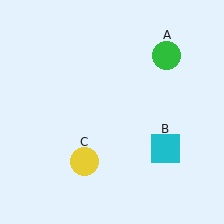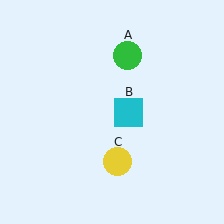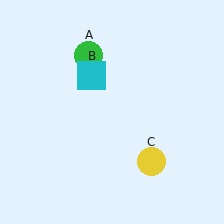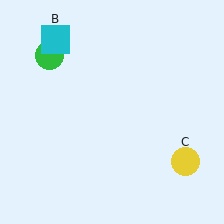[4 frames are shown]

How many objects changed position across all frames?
3 objects changed position: green circle (object A), cyan square (object B), yellow circle (object C).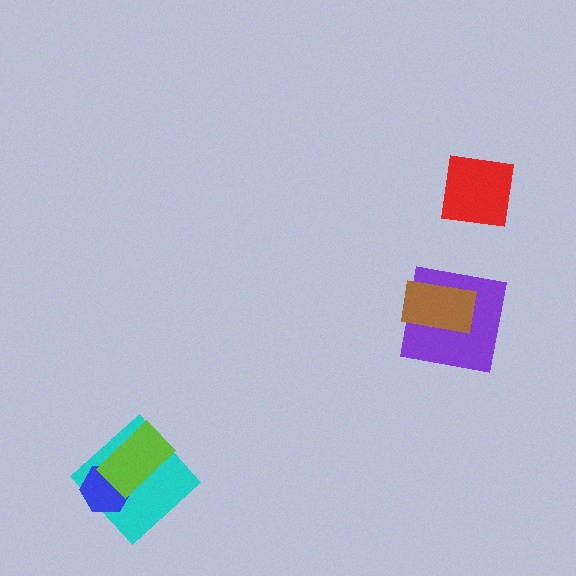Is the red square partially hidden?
No, no other shape covers it.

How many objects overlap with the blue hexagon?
2 objects overlap with the blue hexagon.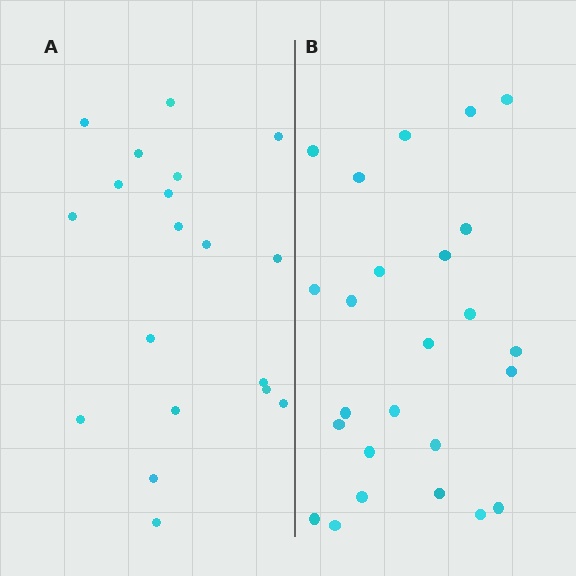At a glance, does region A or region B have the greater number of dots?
Region B (the right region) has more dots.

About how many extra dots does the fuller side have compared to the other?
Region B has about 6 more dots than region A.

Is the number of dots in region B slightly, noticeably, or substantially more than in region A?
Region B has noticeably more, but not dramatically so. The ratio is roughly 1.3 to 1.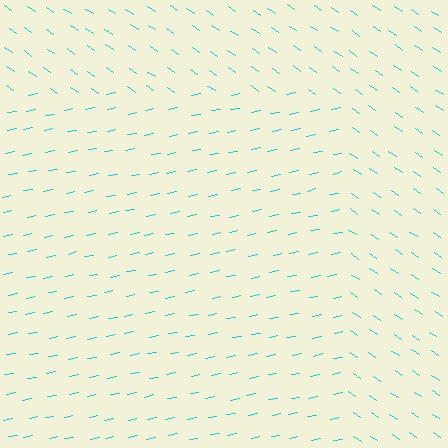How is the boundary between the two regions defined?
The boundary is defined purely by a change in line orientation (approximately 45 degrees difference). All lines are the same color and thickness.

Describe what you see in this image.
The image is filled with small cyan line segments. A rectangle region in the image has lines oriented differently from the surrounding lines, creating a visible texture boundary.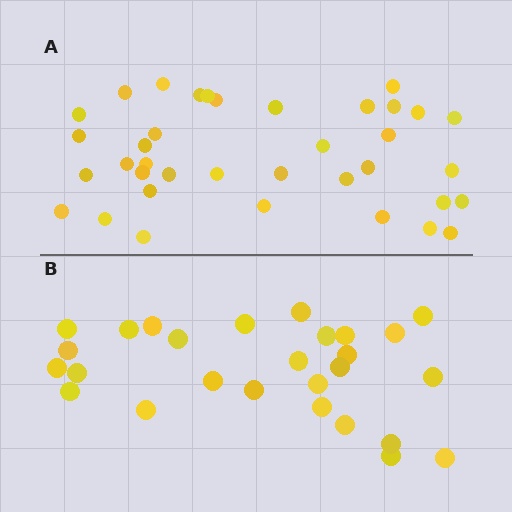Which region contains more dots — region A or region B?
Region A (the top region) has more dots.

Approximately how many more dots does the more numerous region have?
Region A has roughly 10 or so more dots than region B.